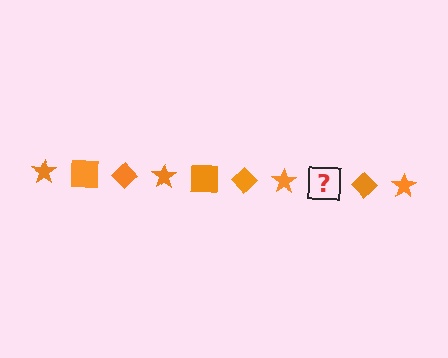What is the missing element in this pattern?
The missing element is an orange square.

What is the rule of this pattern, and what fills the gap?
The rule is that the pattern cycles through star, square, diamond shapes in orange. The gap should be filled with an orange square.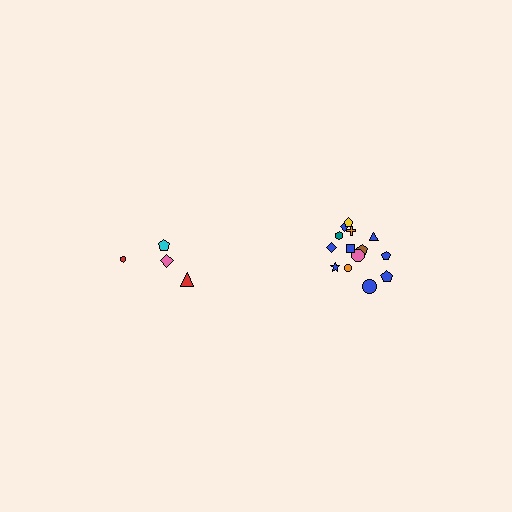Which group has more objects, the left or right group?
The right group.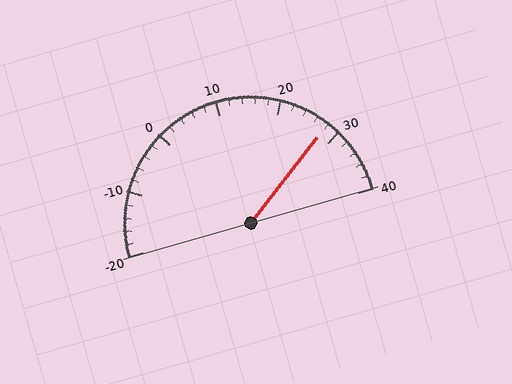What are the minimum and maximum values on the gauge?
The gauge ranges from -20 to 40.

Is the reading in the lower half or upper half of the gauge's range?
The reading is in the upper half of the range (-20 to 40).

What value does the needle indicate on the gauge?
The needle indicates approximately 28.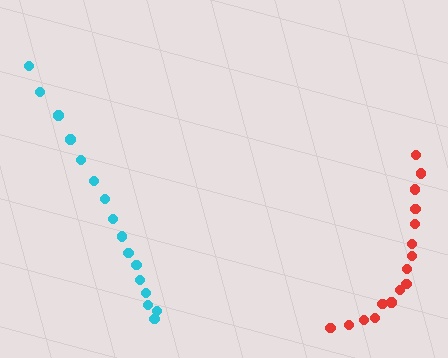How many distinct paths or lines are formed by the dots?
There are 2 distinct paths.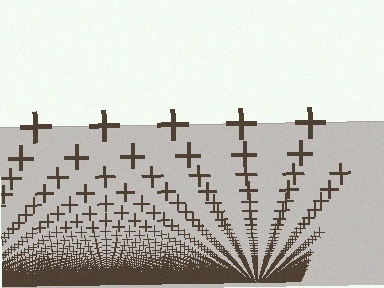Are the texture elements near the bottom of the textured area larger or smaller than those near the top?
Smaller. The gradient is inverted — elements near the bottom are smaller and denser.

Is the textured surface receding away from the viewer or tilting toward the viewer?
The surface appears to tilt toward the viewer. Texture elements get larger and sparser toward the top.